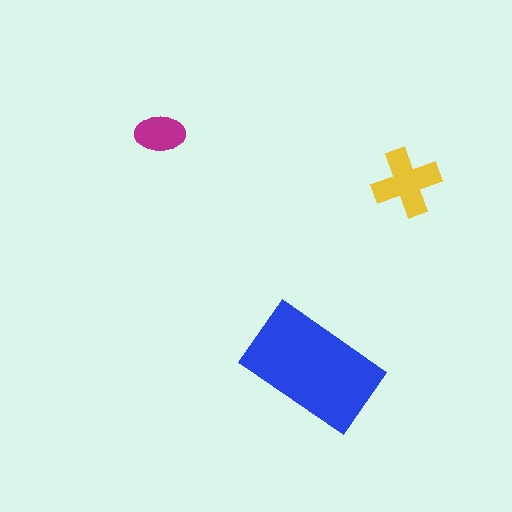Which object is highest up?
The magenta ellipse is topmost.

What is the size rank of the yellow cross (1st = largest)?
2nd.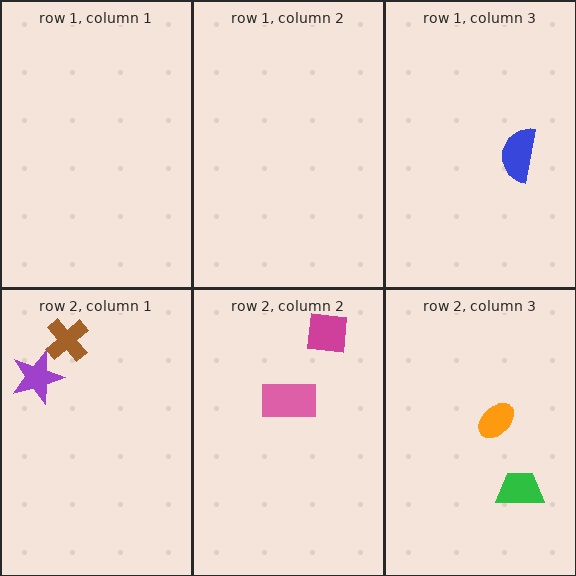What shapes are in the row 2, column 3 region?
The orange ellipse, the green trapezoid.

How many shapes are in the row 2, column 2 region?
2.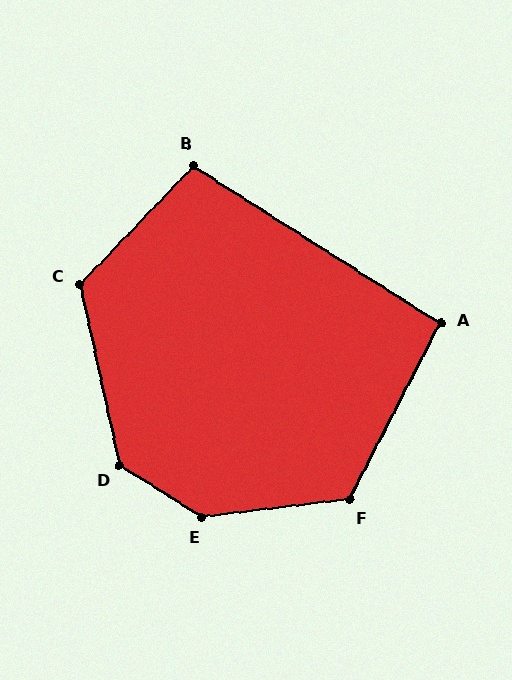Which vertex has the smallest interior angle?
A, at approximately 95 degrees.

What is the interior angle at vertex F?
Approximately 124 degrees (obtuse).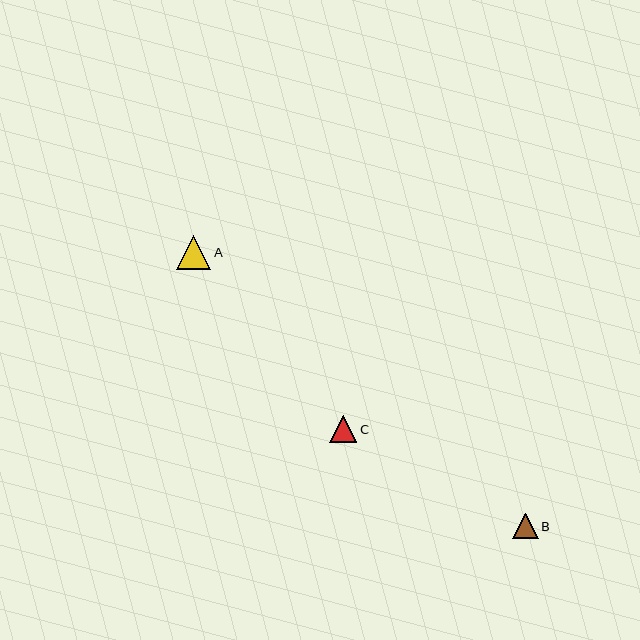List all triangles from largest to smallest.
From largest to smallest: A, C, B.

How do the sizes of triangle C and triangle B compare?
Triangle C and triangle B are approximately the same size.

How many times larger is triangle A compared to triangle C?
Triangle A is approximately 1.3 times the size of triangle C.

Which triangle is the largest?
Triangle A is the largest with a size of approximately 34 pixels.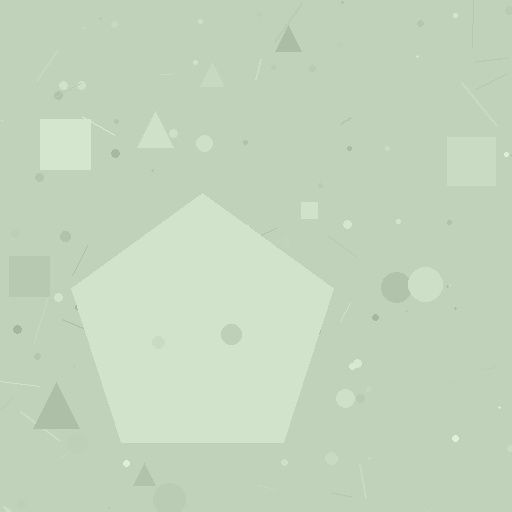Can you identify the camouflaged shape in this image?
The camouflaged shape is a pentagon.